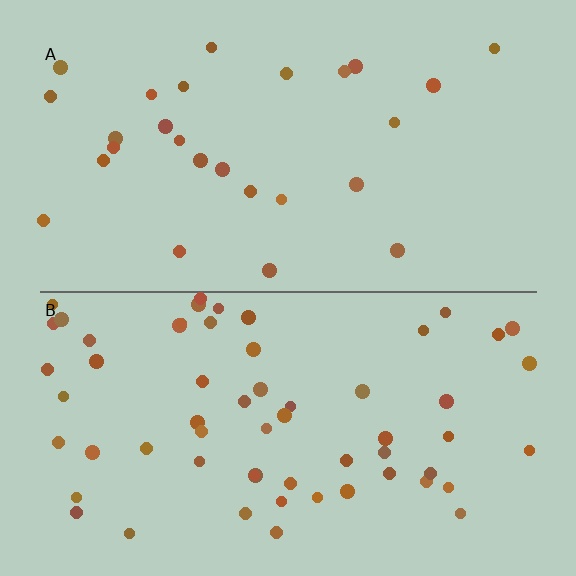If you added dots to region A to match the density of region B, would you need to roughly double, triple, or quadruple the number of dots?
Approximately double.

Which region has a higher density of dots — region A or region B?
B (the bottom).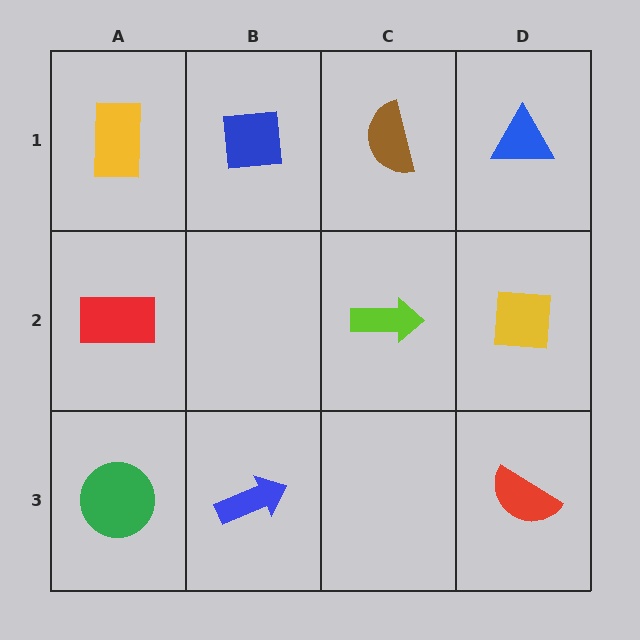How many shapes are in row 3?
3 shapes.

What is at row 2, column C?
A lime arrow.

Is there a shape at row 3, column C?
No, that cell is empty.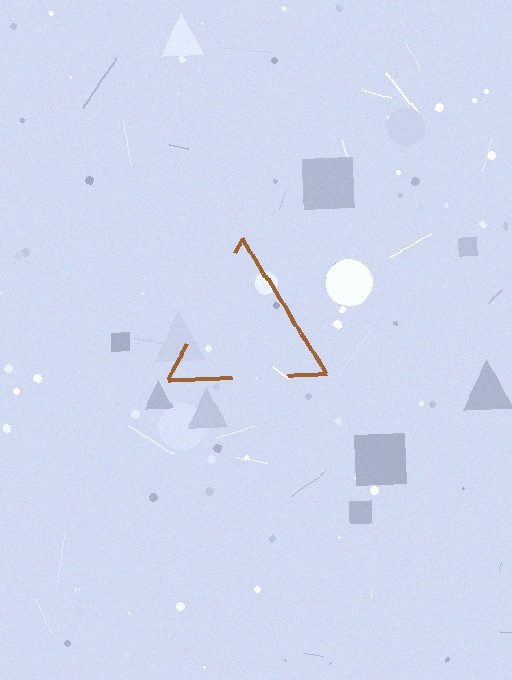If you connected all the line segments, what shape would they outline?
They would outline a triangle.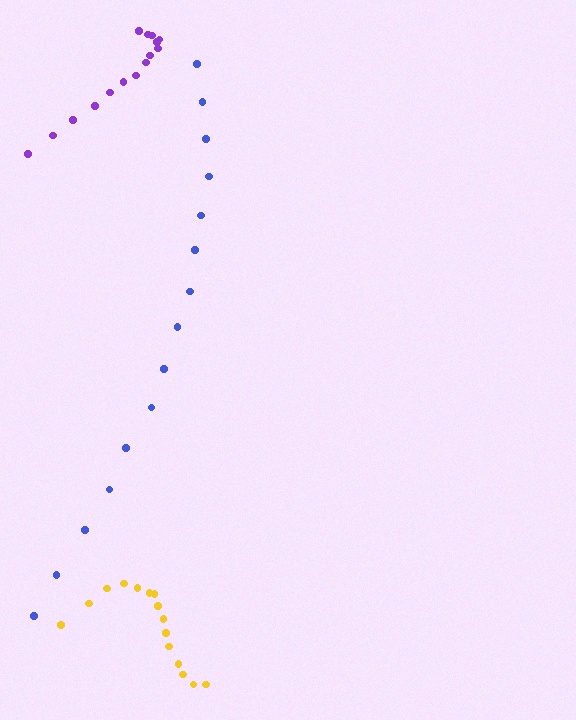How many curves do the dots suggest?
There are 3 distinct paths.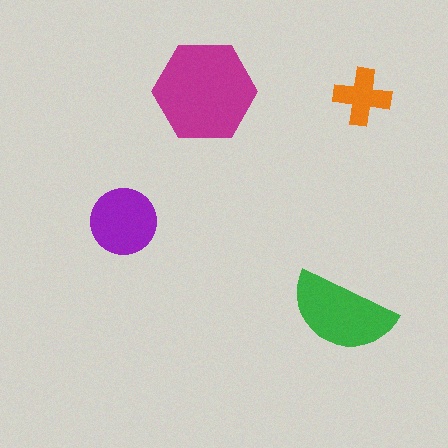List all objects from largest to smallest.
The magenta hexagon, the green semicircle, the purple circle, the orange cross.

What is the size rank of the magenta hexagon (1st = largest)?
1st.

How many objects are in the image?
There are 4 objects in the image.